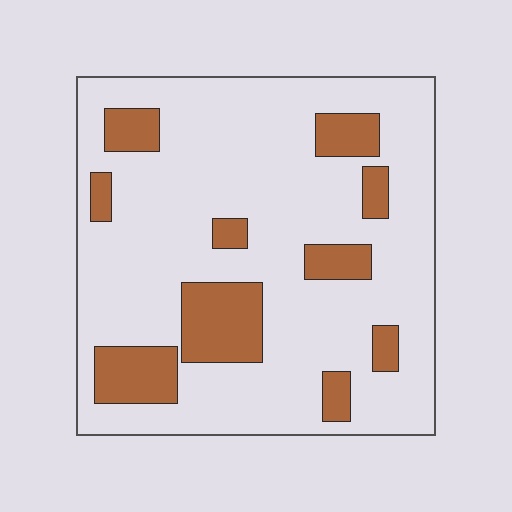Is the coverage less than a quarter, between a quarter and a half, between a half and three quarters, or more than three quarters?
Less than a quarter.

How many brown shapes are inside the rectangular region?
10.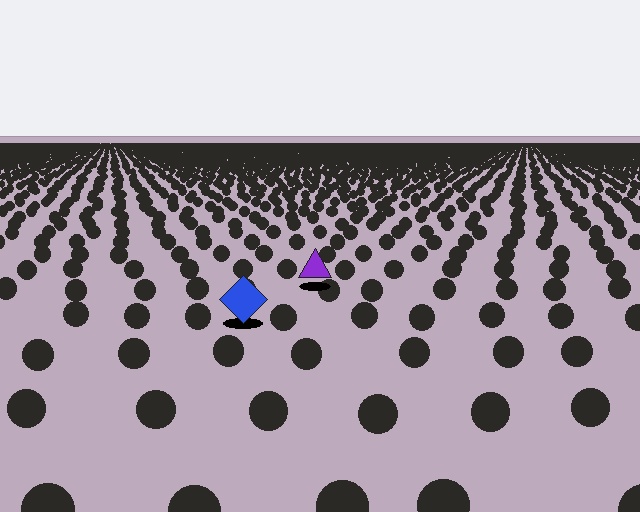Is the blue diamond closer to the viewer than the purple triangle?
Yes. The blue diamond is closer — you can tell from the texture gradient: the ground texture is coarser near it.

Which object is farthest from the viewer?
The purple triangle is farthest from the viewer. It appears smaller and the ground texture around it is denser.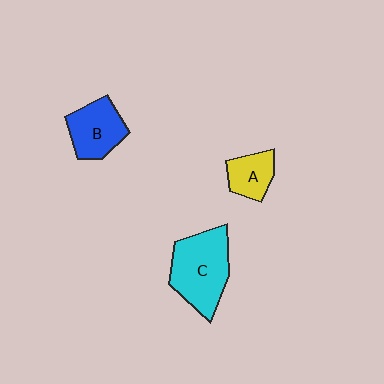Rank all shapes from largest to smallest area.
From largest to smallest: C (cyan), B (blue), A (yellow).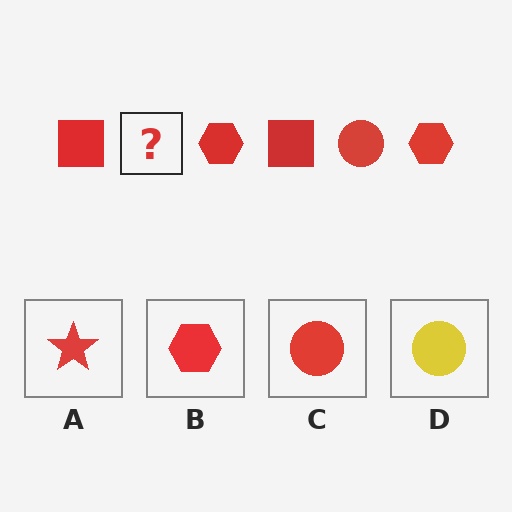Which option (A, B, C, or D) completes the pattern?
C.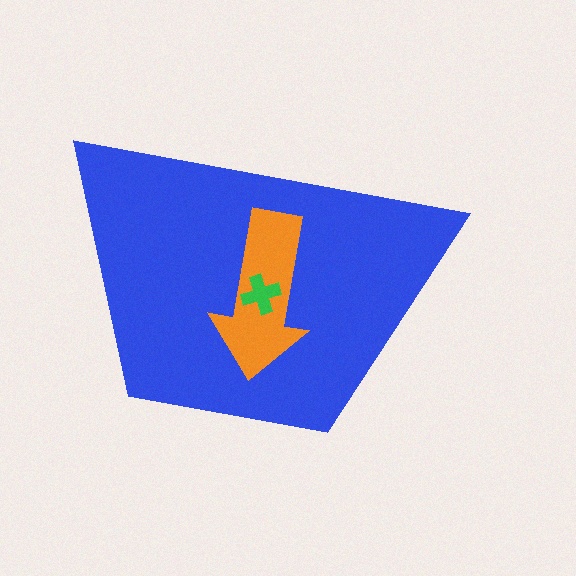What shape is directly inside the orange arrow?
The green cross.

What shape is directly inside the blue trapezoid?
The orange arrow.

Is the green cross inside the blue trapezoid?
Yes.